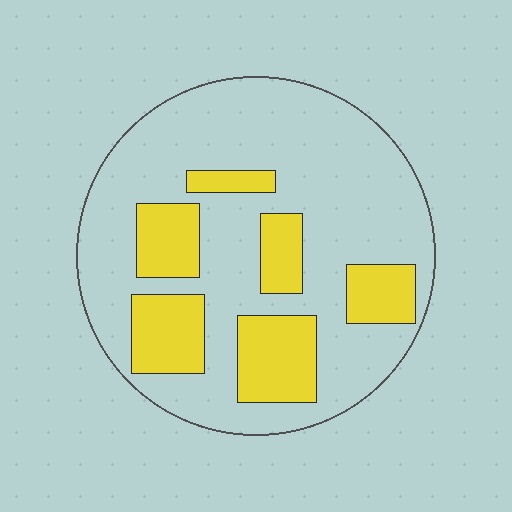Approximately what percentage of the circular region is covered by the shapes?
Approximately 25%.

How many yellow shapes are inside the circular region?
6.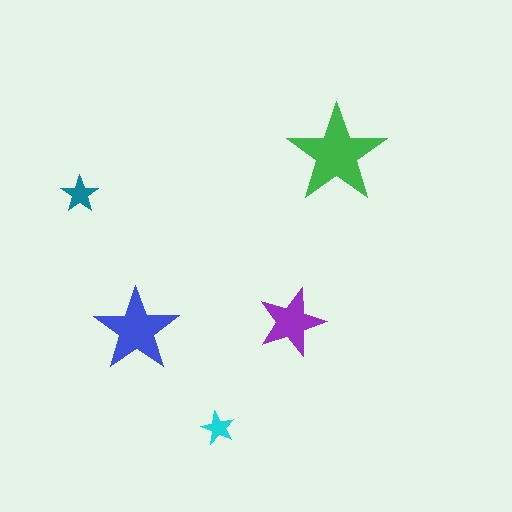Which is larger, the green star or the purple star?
The green one.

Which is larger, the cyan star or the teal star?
The teal one.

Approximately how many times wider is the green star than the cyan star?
About 3 times wider.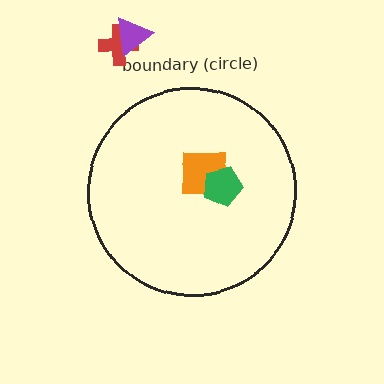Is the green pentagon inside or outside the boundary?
Inside.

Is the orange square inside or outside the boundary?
Inside.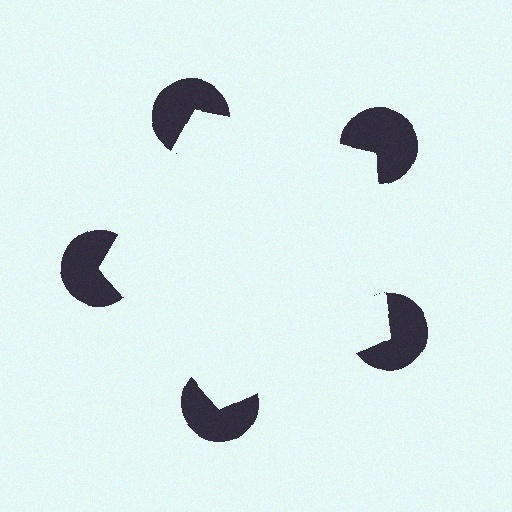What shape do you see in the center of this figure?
An illusory pentagon — its edges are inferred from the aligned wedge cuts in the pac-man discs, not physically drawn.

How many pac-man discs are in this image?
There are 5 — one at each vertex of the illusory pentagon.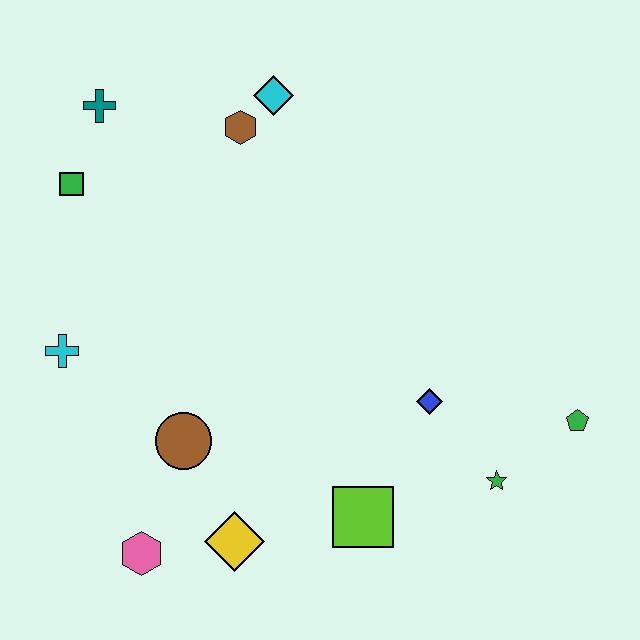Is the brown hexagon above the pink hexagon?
Yes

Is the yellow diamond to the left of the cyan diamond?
Yes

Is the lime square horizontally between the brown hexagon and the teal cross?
No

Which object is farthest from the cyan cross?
The green pentagon is farthest from the cyan cross.